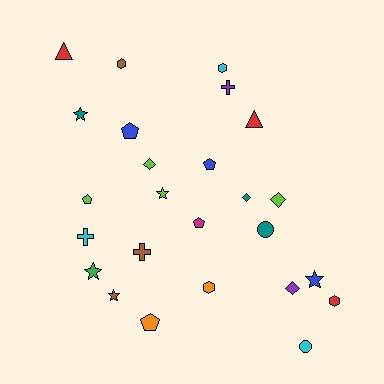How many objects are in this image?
There are 25 objects.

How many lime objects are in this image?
There are 4 lime objects.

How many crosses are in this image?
There are 3 crosses.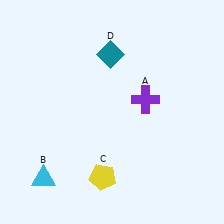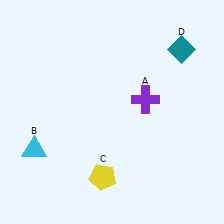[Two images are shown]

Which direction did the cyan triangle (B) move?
The cyan triangle (B) moved up.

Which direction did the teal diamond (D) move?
The teal diamond (D) moved right.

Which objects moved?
The objects that moved are: the cyan triangle (B), the teal diamond (D).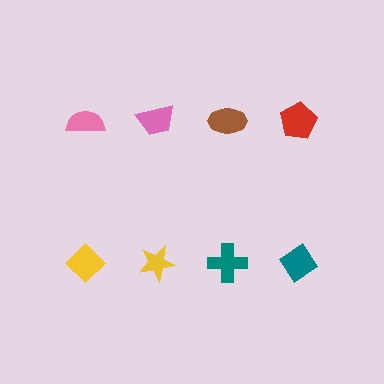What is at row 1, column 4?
A red pentagon.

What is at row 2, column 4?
A teal diamond.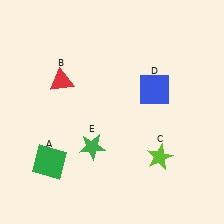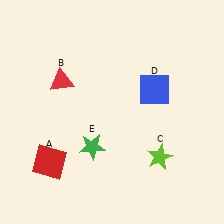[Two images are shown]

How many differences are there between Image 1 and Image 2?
There is 1 difference between the two images.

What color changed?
The square (A) changed from green in Image 1 to red in Image 2.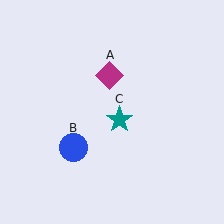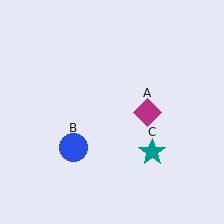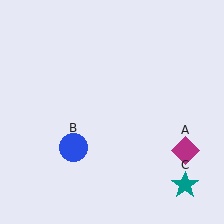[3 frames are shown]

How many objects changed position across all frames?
2 objects changed position: magenta diamond (object A), teal star (object C).